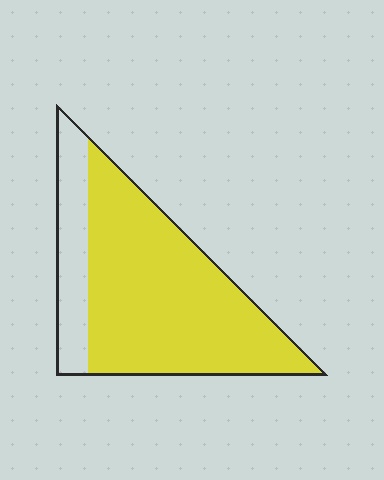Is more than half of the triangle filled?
Yes.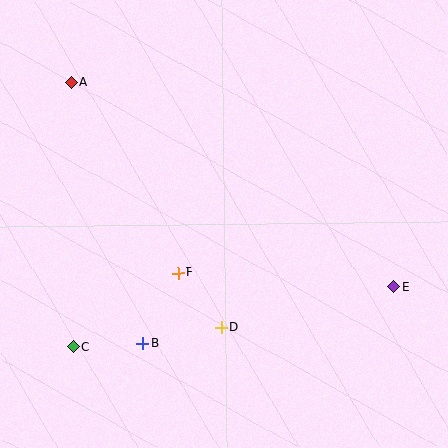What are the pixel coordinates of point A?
Point A is at (72, 82).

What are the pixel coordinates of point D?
Point D is at (221, 327).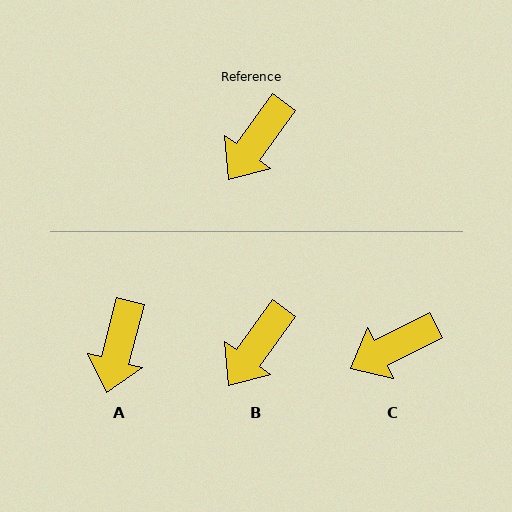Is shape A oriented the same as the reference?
No, it is off by about 22 degrees.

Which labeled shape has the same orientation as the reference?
B.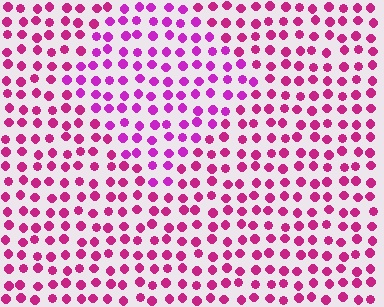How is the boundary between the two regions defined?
The boundary is defined purely by a slight shift in hue (about 23 degrees). Spacing, size, and orientation are identical on both sides.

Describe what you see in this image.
The image is filled with small magenta elements in a uniform arrangement. A diamond-shaped region is visible where the elements are tinted to a slightly different hue, forming a subtle color boundary.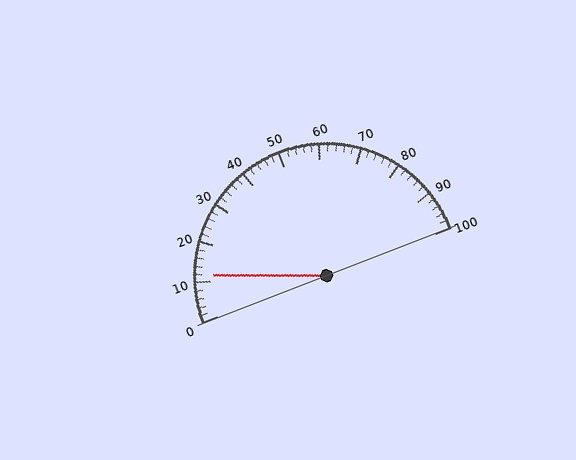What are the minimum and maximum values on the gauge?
The gauge ranges from 0 to 100.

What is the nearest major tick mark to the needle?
The nearest major tick mark is 10.